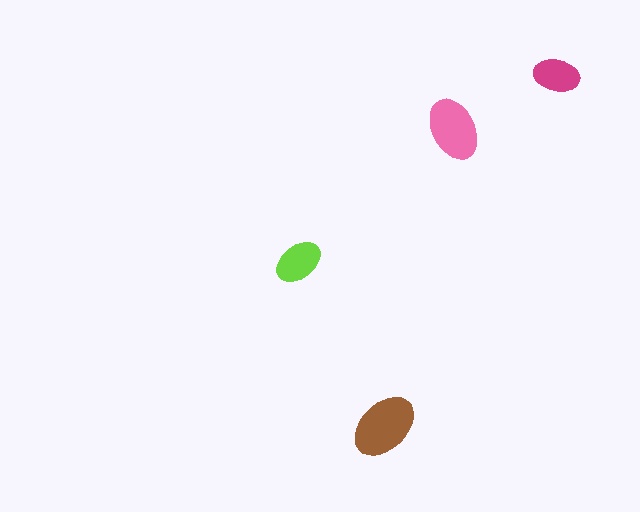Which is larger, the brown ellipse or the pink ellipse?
The brown one.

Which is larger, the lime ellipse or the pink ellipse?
The pink one.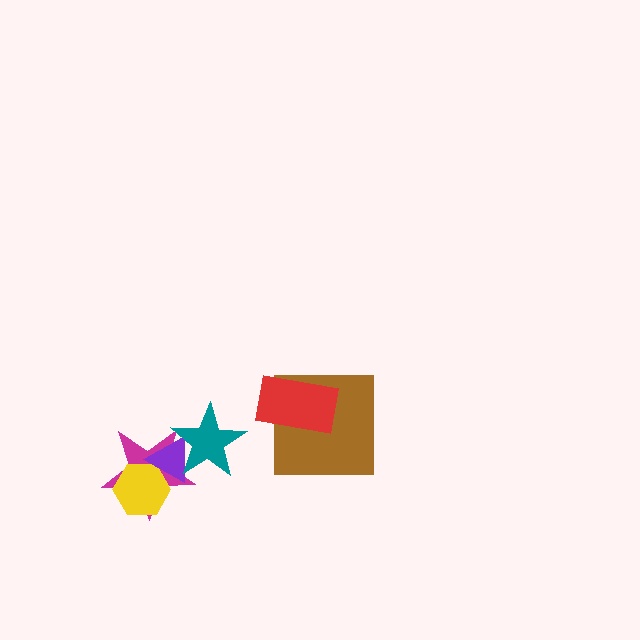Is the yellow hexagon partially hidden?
Yes, it is partially covered by another shape.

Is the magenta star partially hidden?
Yes, it is partially covered by another shape.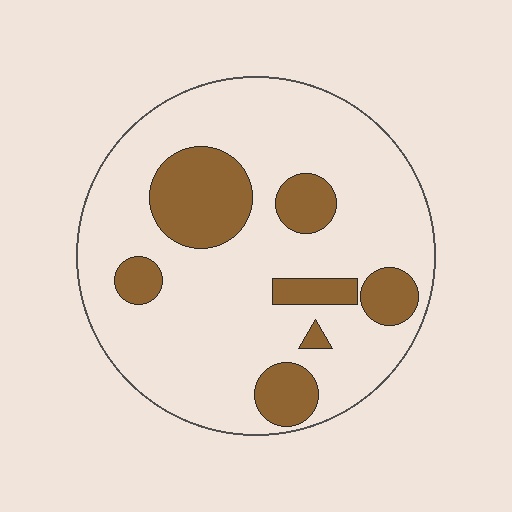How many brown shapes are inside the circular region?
7.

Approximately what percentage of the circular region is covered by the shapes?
Approximately 20%.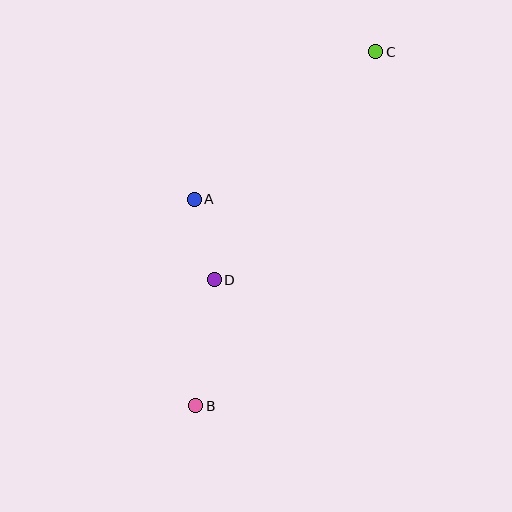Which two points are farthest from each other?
Points B and C are farthest from each other.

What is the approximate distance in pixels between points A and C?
The distance between A and C is approximately 234 pixels.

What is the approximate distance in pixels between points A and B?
The distance between A and B is approximately 206 pixels.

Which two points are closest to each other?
Points A and D are closest to each other.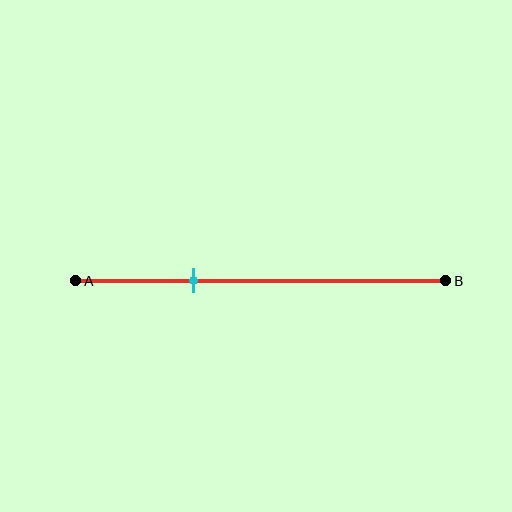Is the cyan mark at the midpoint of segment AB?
No, the mark is at about 30% from A, not at the 50% midpoint.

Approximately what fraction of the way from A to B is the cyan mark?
The cyan mark is approximately 30% of the way from A to B.